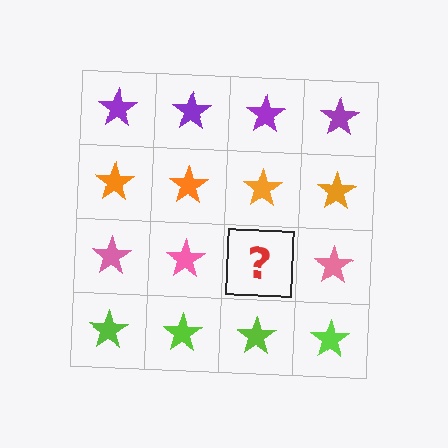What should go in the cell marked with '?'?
The missing cell should contain a pink star.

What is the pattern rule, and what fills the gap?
The rule is that each row has a consistent color. The gap should be filled with a pink star.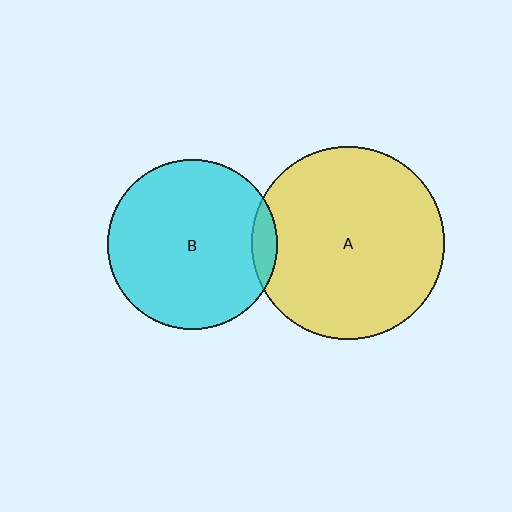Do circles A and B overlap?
Yes.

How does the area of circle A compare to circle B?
Approximately 1.3 times.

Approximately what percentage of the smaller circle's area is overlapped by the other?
Approximately 5%.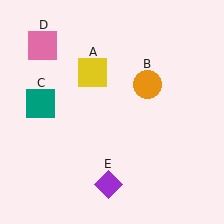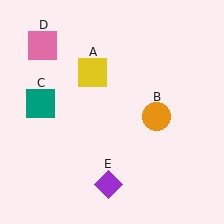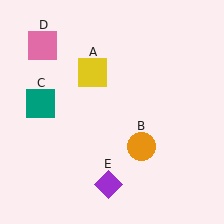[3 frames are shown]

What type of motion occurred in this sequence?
The orange circle (object B) rotated clockwise around the center of the scene.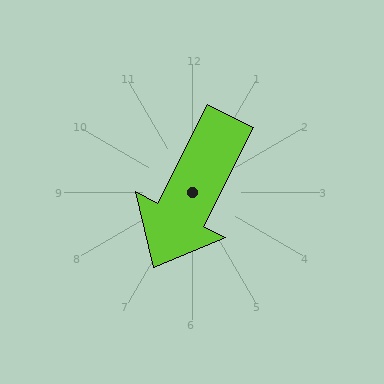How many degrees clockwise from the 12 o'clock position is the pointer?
Approximately 207 degrees.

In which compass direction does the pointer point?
Southwest.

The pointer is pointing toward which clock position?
Roughly 7 o'clock.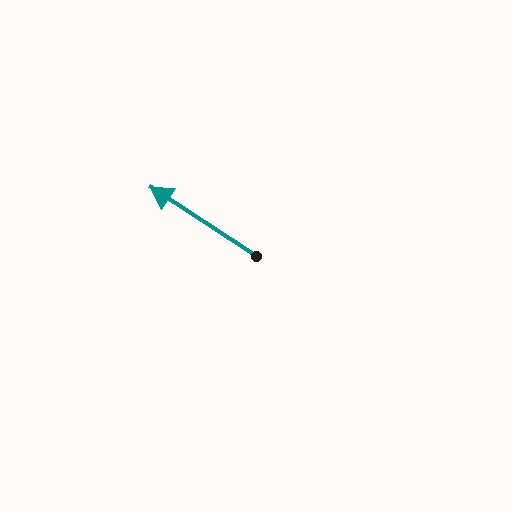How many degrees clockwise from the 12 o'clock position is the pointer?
Approximately 303 degrees.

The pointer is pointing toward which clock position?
Roughly 10 o'clock.